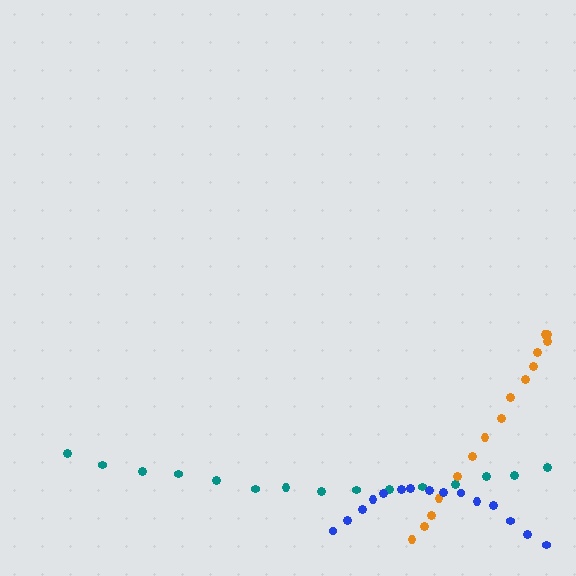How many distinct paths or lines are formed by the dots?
There are 3 distinct paths.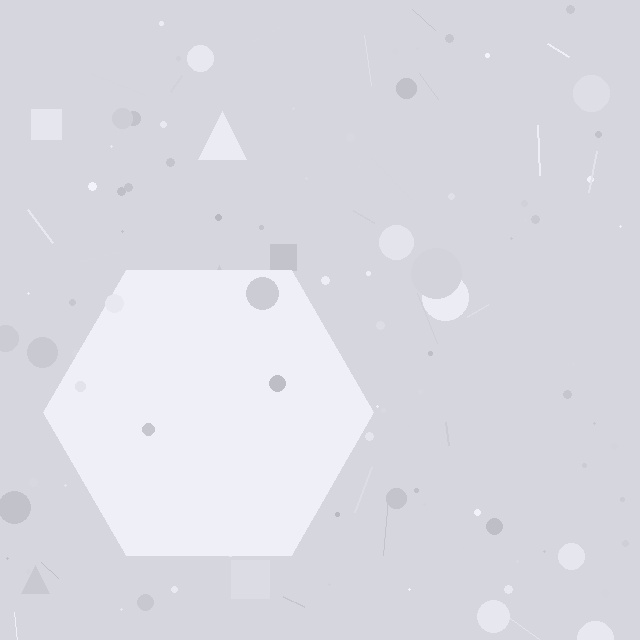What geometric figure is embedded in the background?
A hexagon is embedded in the background.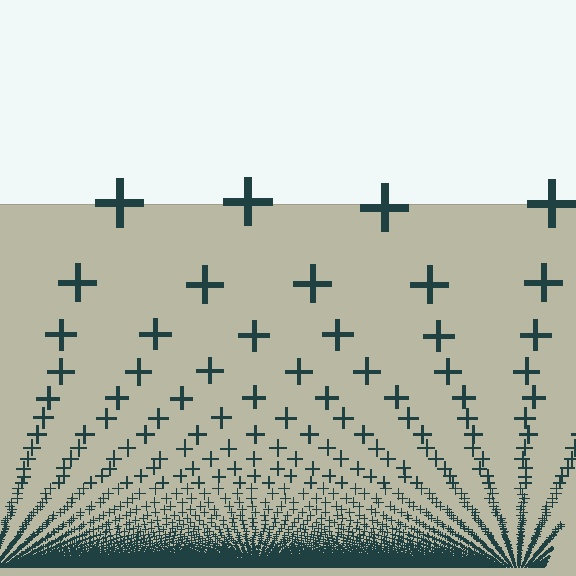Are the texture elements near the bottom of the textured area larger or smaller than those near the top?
Smaller. The gradient is inverted — elements near the bottom are smaller and denser.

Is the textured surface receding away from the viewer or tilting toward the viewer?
The surface appears to tilt toward the viewer. Texture elements get larger and sparser toward the top.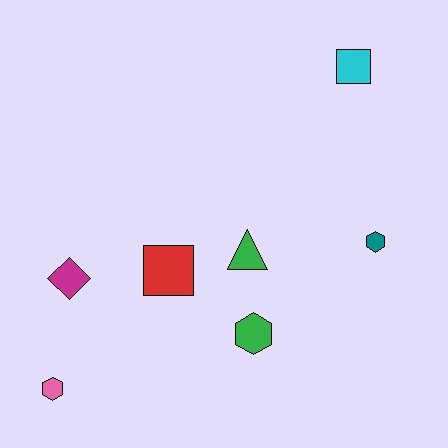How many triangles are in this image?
There is 1 triangle.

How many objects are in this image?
There are 7 objects.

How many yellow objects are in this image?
There are no yellow objects.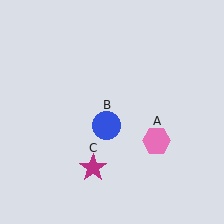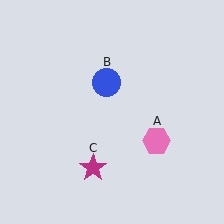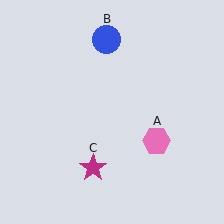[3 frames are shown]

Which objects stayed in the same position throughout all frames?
Pink hexagon (object A) and magenta star (object C) remained stationary.